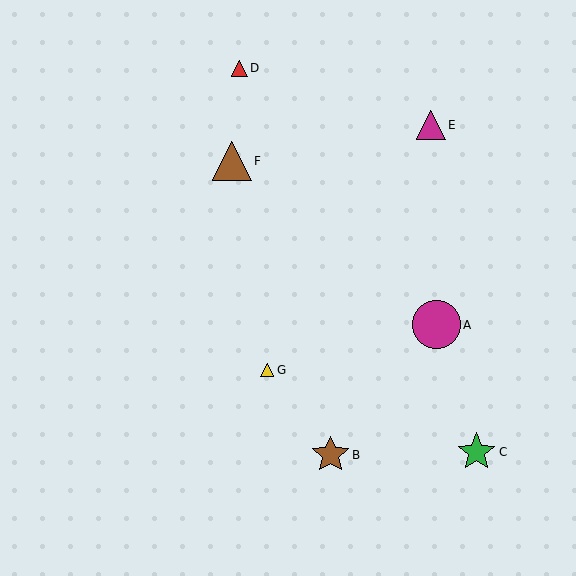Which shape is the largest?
The magenta circle (labeled A) is the largest.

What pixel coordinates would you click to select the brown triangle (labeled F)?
Click at (232, 161) to select the brown triangle F.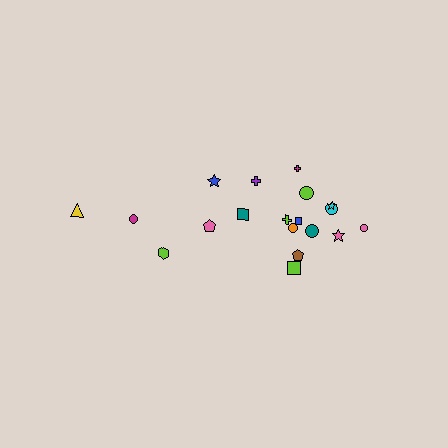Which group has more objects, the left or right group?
The right group.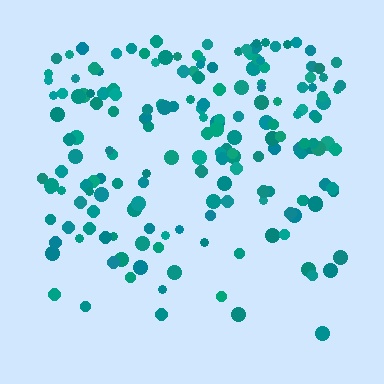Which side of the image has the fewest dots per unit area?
The bottom.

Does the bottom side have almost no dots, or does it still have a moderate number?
Still a moderate number, just noticeably fewer than the top.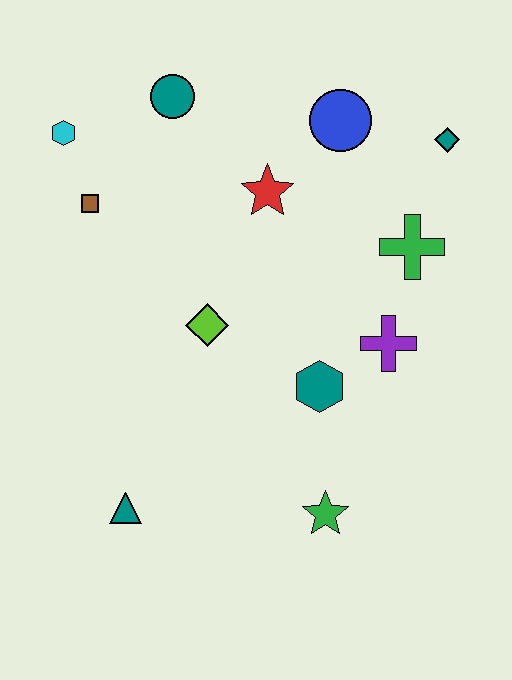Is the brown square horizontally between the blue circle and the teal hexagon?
No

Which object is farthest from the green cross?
The teal triangle is farthest from the green cross.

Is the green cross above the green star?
Yes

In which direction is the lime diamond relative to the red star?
The lime diamond is below the red star.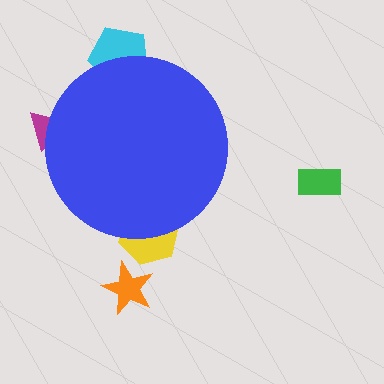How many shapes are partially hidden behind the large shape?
3 shapes are partially hidden.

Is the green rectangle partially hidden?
No, the green rectangle is fully visible.